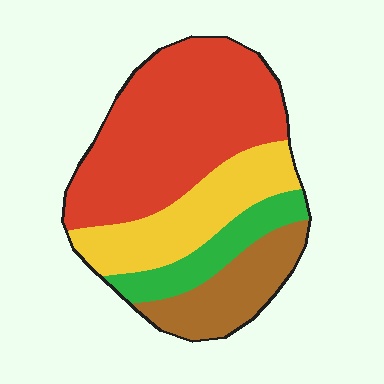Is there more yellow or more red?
Red.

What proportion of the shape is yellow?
Yellow covers 23% of the shape.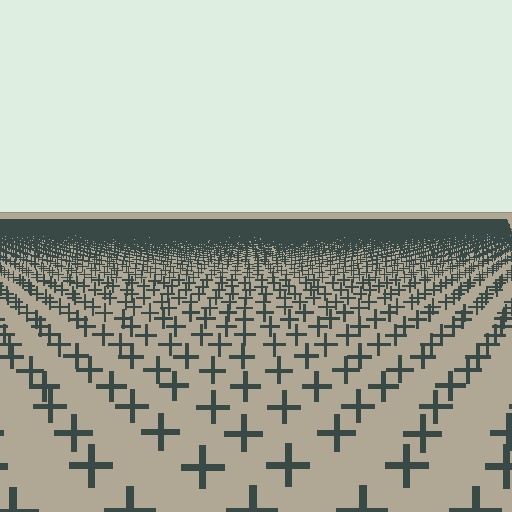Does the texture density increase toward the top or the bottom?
Density increases toward the top.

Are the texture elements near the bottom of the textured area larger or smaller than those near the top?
Larger. Near the bottom, elements are closer to the viewer and appear at a bigger on-screen size.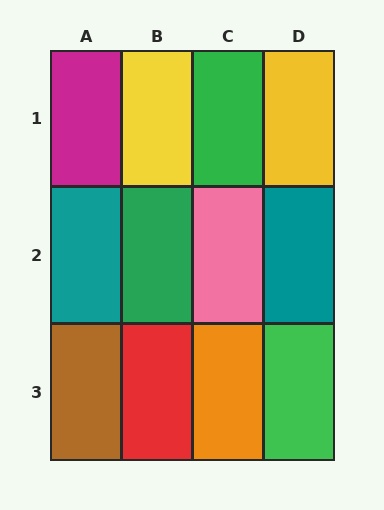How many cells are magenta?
1 cell is magenta.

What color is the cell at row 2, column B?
Green.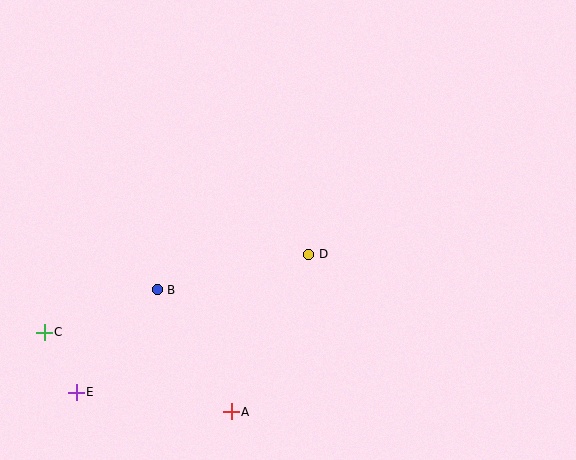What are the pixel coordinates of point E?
Point E is at (76, 392).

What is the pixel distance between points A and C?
The distance between A and C is 203 pixels.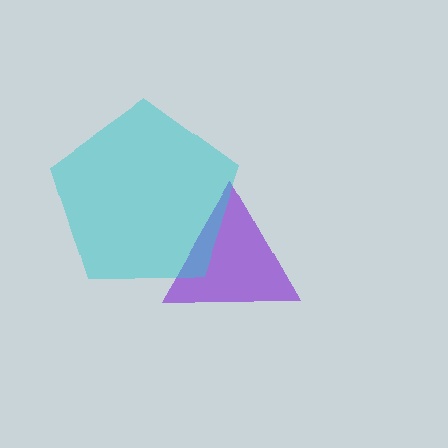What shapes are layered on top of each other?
The layered shapes are: a purple triangle, a cyan pentagon.